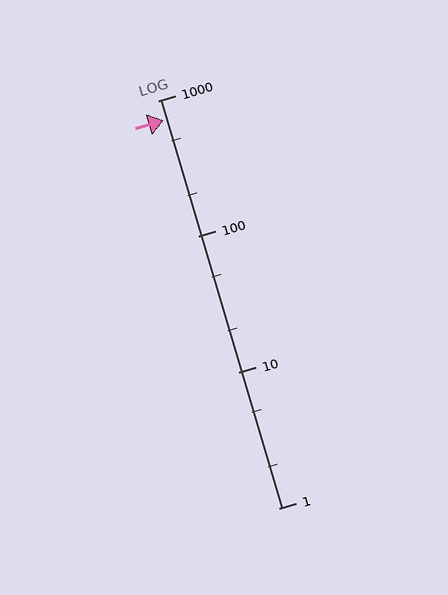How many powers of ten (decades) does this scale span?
The scale spans 3 decades, from 1 to 1000.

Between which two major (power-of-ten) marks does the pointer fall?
The pointer is between 100 and 1000.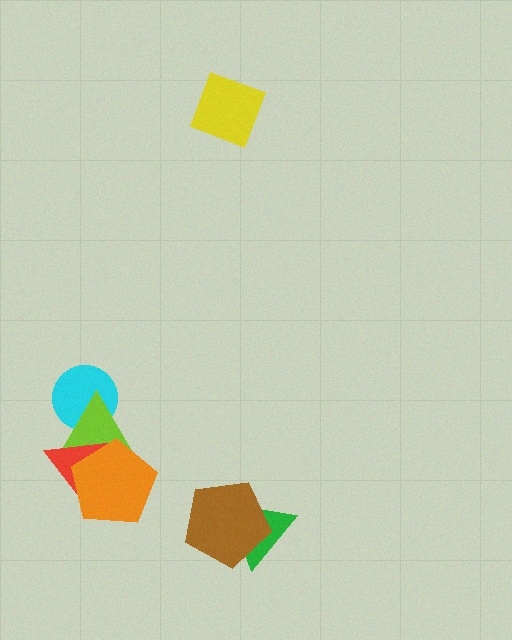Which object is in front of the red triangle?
The orange pentagon is in front of the red triangle.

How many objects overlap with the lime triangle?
3 objects overlap with the lime triangle.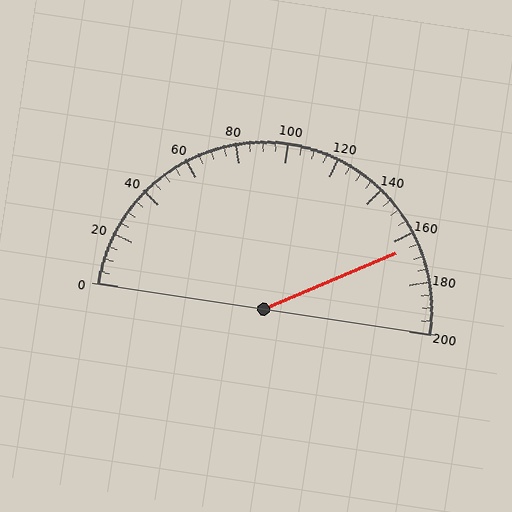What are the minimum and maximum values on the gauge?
The gauge ranges from 0 to 200.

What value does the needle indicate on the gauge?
The needle indicates approximately 165.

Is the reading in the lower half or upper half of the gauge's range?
The reading is in the upper half of the range (0 to 200).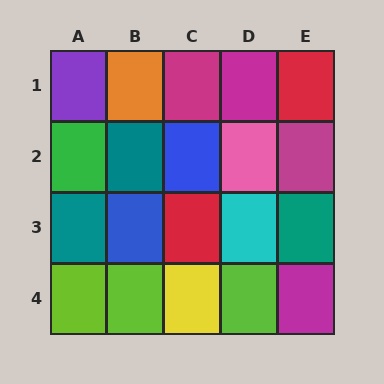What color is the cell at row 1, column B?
Orange.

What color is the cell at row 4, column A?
Lime.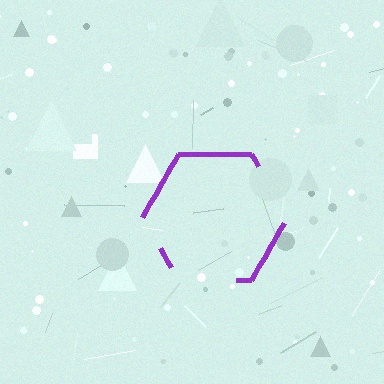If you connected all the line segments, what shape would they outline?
They would outline a hexagon.